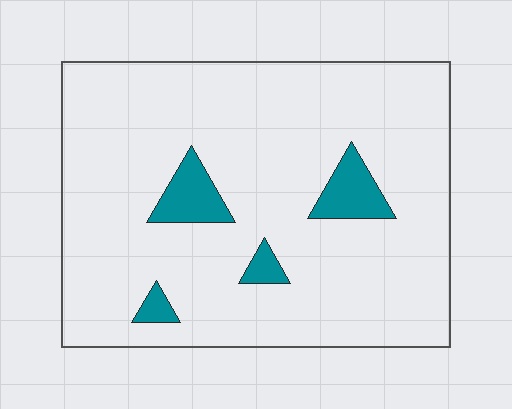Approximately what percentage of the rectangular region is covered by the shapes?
Approximately 10%.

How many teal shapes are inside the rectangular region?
4.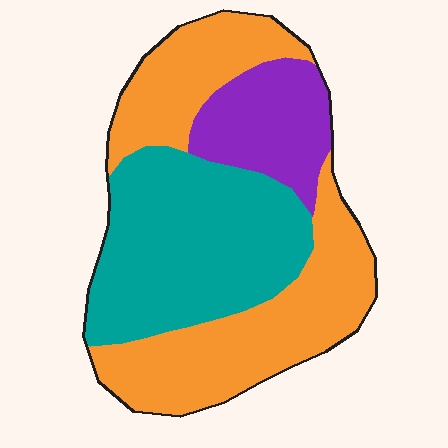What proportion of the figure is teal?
Teal covers around 40% of the figure.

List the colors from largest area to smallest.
From largest to smallest: orange, teal, purple.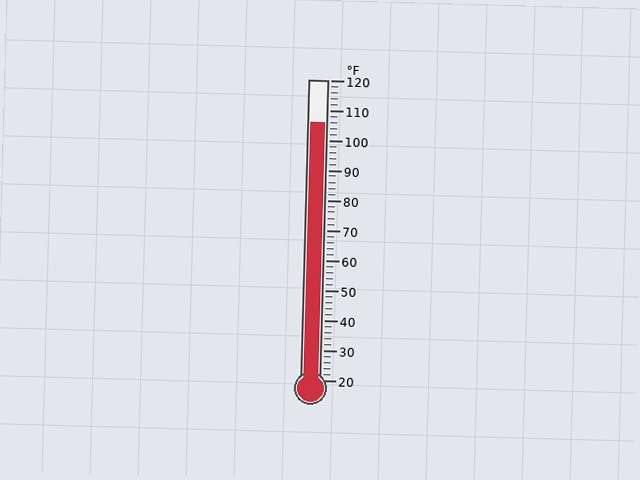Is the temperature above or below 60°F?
The temperature is above 60°F.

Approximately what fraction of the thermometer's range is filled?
The thermometer is filled to approximately 85% of its range.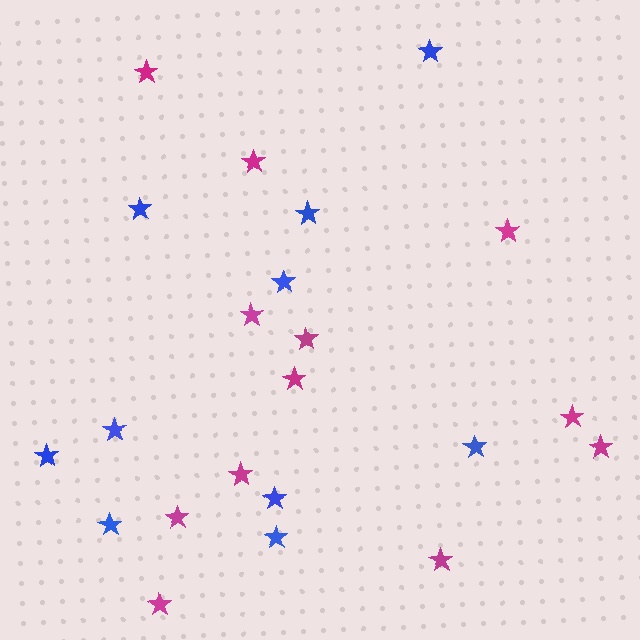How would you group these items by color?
There are 2 groups: one group of magenta stars (12) and one group of blue stars (10).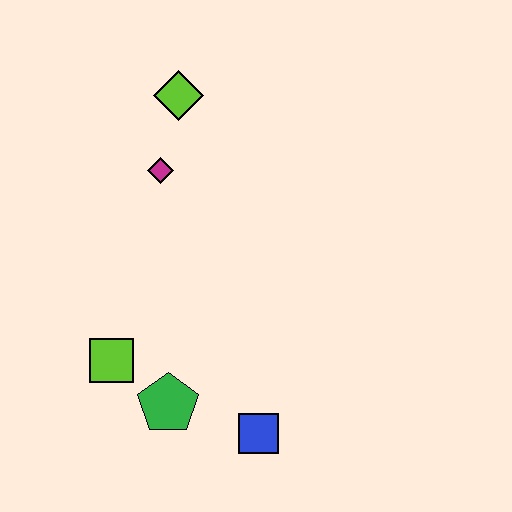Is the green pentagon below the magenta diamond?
Yes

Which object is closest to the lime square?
The green pentagon is closest to the lime square.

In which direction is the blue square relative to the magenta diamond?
The blue square is below the magenta diamond.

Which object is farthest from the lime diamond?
The blue square is farthest from the lime diamond.